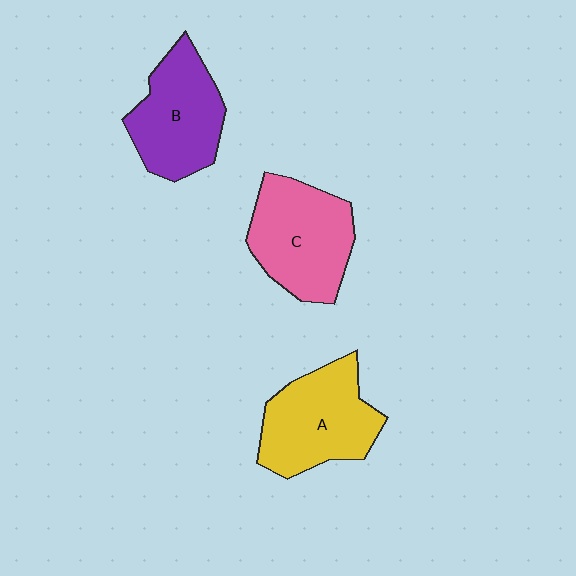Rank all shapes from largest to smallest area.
From largest to smallest: C (pink), A (yellow), B (purple).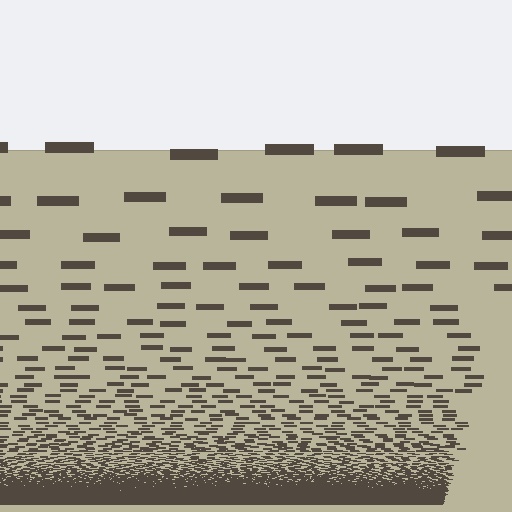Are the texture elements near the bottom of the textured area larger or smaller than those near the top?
Smaller. The gradient is inverted — elements near the bottom are smaller and denser.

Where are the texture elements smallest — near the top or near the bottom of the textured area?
Near the bottom.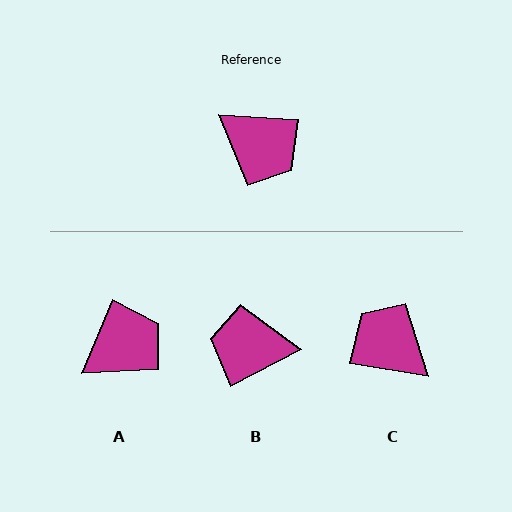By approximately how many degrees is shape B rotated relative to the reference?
Approximately 150 degrees clockwise.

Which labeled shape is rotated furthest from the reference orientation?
C, about 174 degrees away.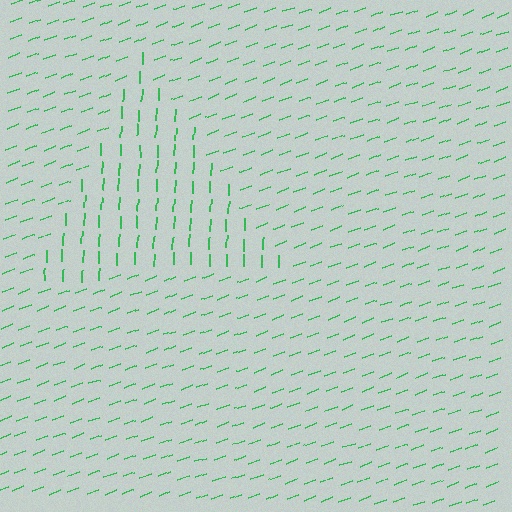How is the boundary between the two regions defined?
The boundary is defined purely by a change in line orientation (approximately 67 degrees difference). All lines are the same color and thickness.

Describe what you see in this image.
The image is filled with small green line segments. A triangle region in the image has lines oriented differently from the surrounding lines, creating a visible texture boundary.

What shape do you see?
I see a triangle.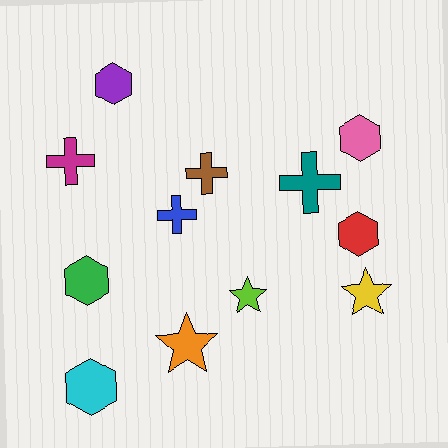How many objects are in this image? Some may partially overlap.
There are 12 objects.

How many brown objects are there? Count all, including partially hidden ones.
There is 1 brown object.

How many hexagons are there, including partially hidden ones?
There are 5 hexagons.